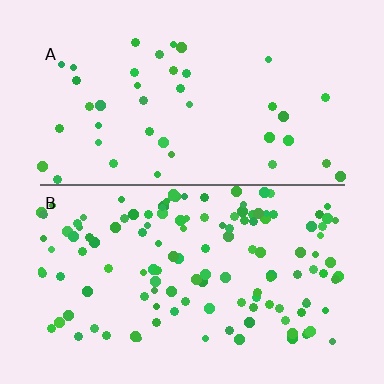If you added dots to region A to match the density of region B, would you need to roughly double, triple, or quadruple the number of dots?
Approximately triple.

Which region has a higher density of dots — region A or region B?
B (the bottom).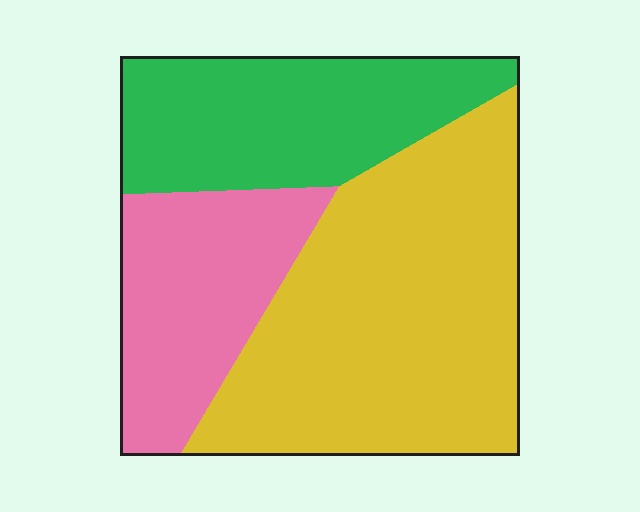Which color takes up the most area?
Yellow, at roughly 50%.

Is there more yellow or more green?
Yellow.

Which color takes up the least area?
Pink, at roughly 25%.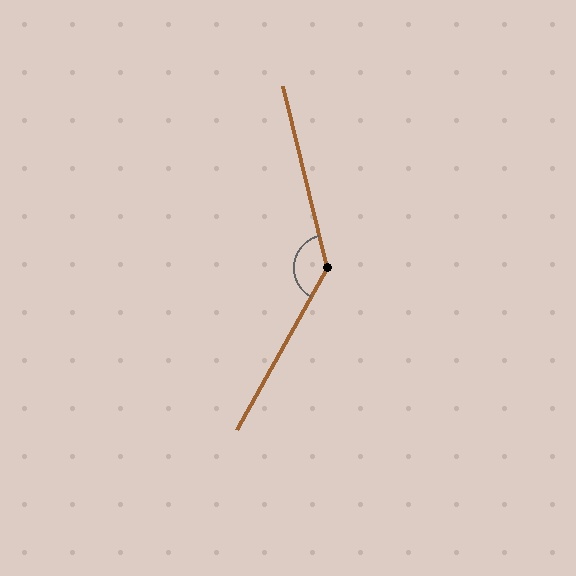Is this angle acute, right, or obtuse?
It is obtuse.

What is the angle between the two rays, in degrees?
Approximately 137 degrees.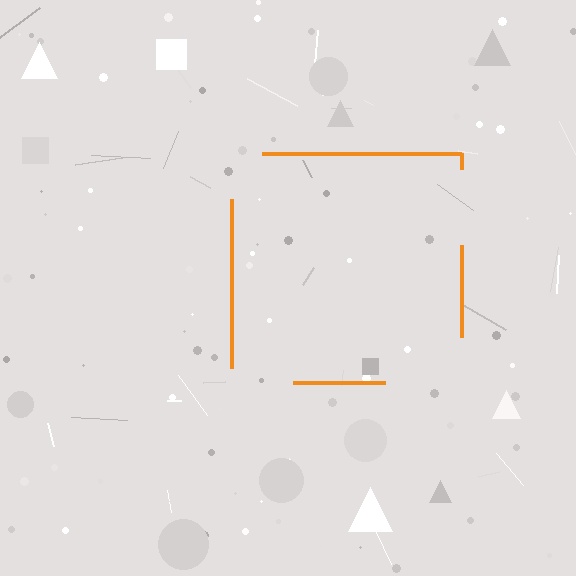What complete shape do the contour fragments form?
The contour fragments form a square.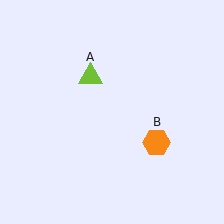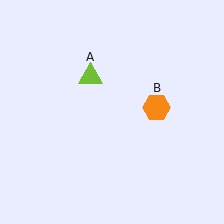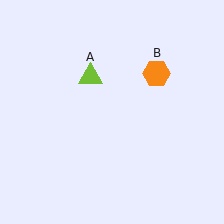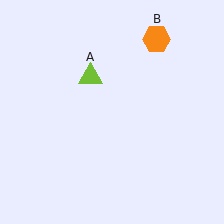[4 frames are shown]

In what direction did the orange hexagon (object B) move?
The orange hexagon (object B) moved up.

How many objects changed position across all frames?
1 object changed position: orange hexagon (object B).